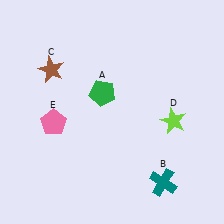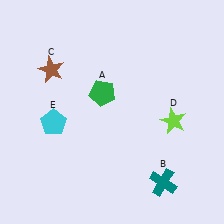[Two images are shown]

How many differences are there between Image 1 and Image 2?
There is 1 difference between the two images.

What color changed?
The pentagon (E) changed from pink in Image 1 to cyan in Image 2.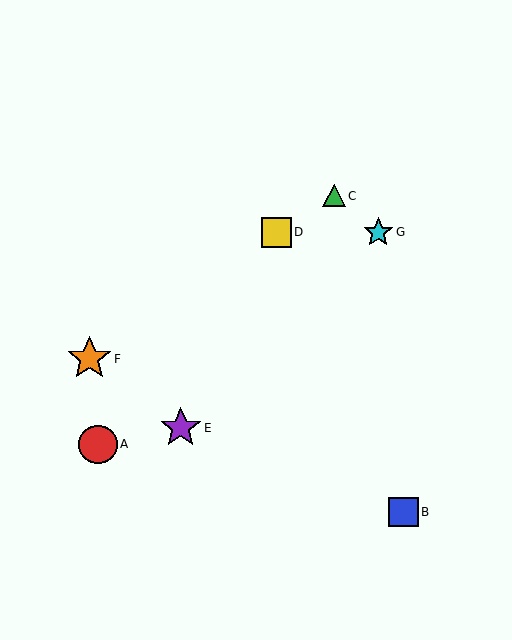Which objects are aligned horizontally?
Objects D, G are aligned horizontally.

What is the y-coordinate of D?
Object D is at y≈232.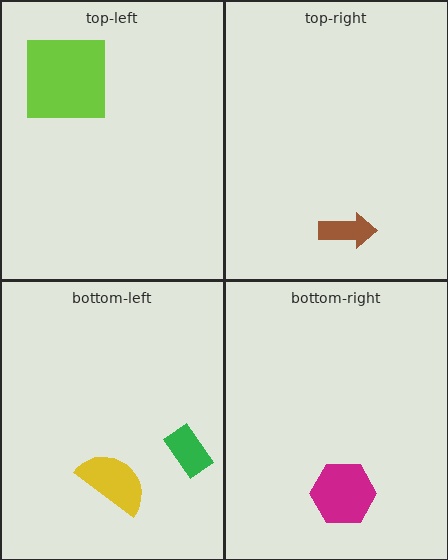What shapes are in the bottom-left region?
The green rectangle, the yellow semicircle.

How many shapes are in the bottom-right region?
1.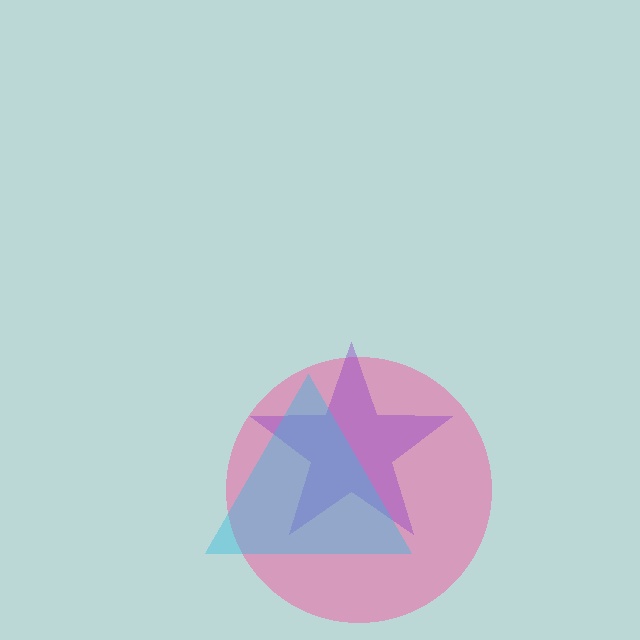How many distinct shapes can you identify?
There are 3 distinct shapes: a pink circle, a purple star, a cyan triangle.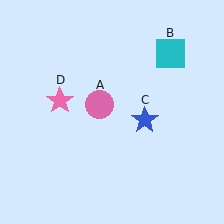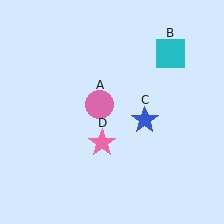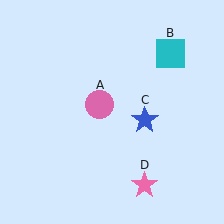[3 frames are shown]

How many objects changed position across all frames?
1 object changed position: pink star (object D).